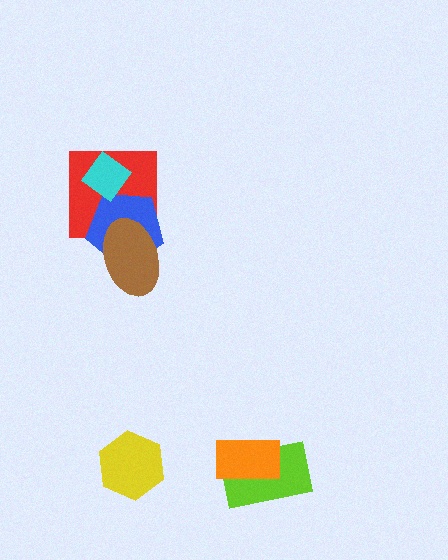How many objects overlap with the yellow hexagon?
0 objects overlap with the yellow hexagon.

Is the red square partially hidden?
Yes, it is partially covered by another shape.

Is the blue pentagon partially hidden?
Yes, it is partially covered by another shape.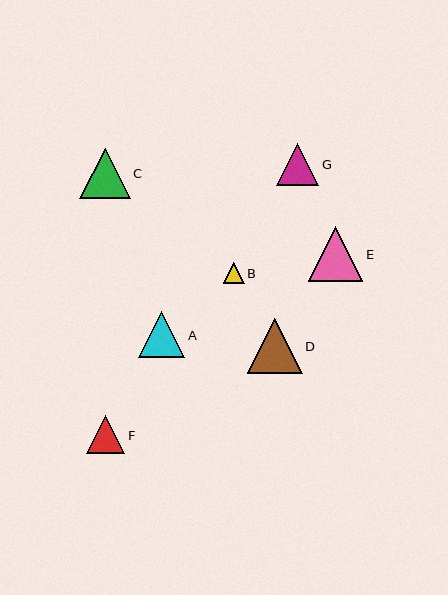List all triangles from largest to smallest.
From largest to smallest: D, E, C, A, G, F, B.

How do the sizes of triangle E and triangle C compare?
Triangle E and triangle C are approximately the same size.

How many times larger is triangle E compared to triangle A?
Triangle E is approximately 1.2 times the size of triangle A.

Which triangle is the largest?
Triangle D is the largest with a size of approximately 55 pixels.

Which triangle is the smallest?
Triangle B is the smallest with a size of approximately 21 pixels.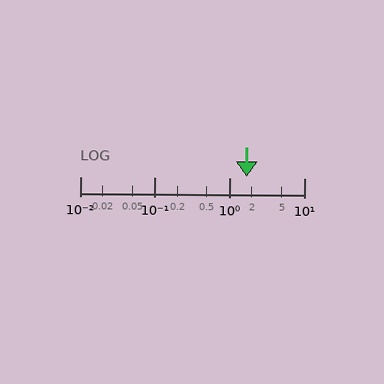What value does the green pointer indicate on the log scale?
The pointer indicates approximately 1.7.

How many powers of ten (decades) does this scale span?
The scale spans 3 decades, from 0.01 to 10.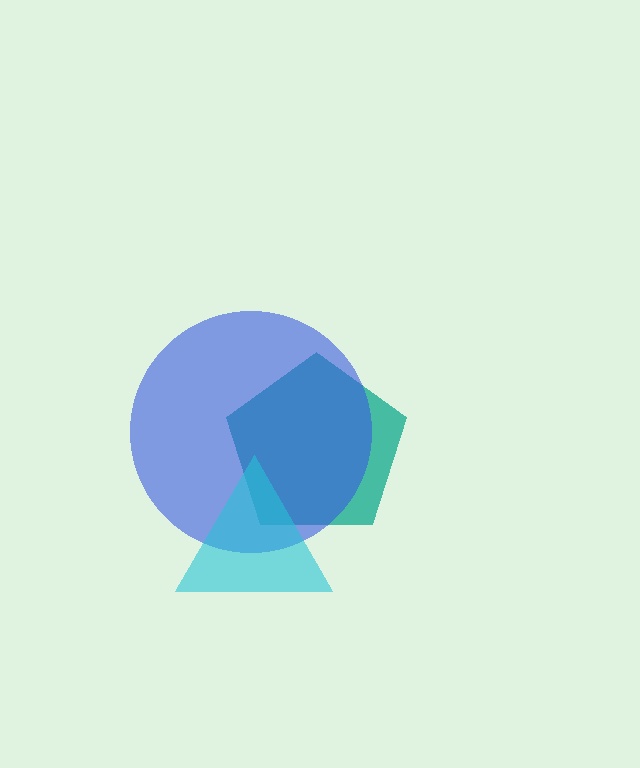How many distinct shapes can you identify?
There are 3 distinct shapes: a teal pentagon, a blue circle, a cyan triangle.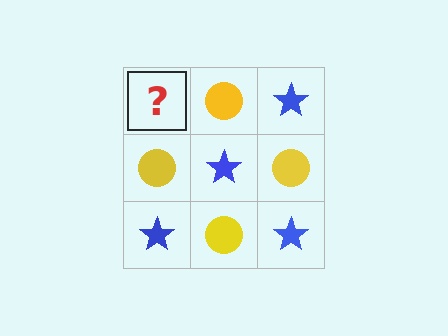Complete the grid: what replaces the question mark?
The question mark should be replaced with a blue star.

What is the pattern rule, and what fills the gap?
The rule is that it alternates blue star and yellow circle in a checkerboard pattern. The gap should be filled with a blue star.